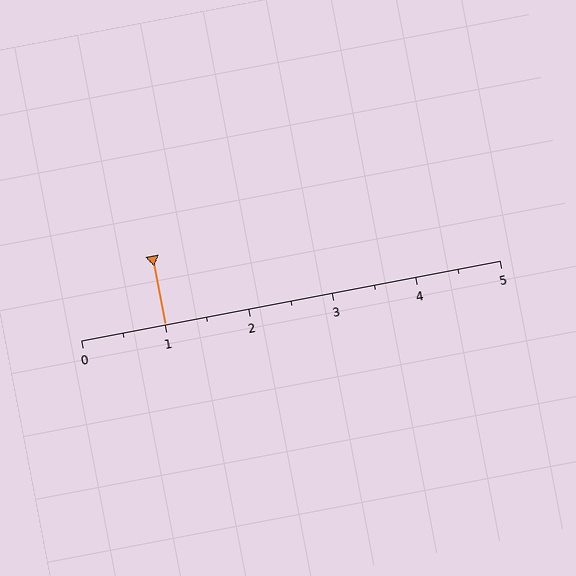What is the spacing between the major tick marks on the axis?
The major ticks are spaced 1 apart.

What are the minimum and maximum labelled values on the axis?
The axis runs from 0 to 5.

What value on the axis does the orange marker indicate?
The marker indicates approximately 1.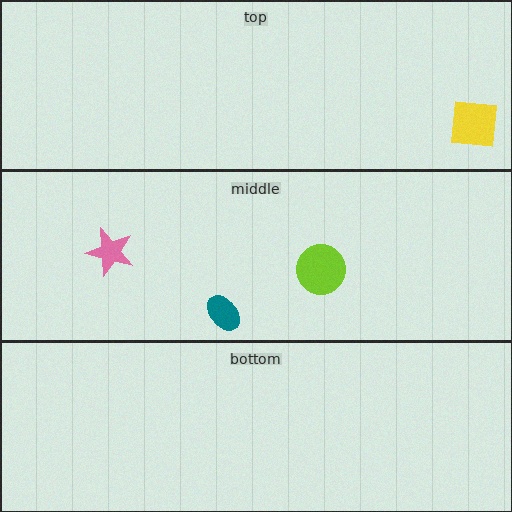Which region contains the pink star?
The middle region.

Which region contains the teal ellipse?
The middle region.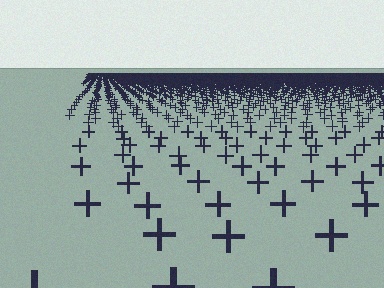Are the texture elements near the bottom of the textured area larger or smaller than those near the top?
Larger. Near the bottom, elements are closer to the viewer and appear at a bigger on-screen size.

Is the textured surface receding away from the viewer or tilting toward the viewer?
The surface is receding away from the viewer. Texture elements get smaller and denser toward the top.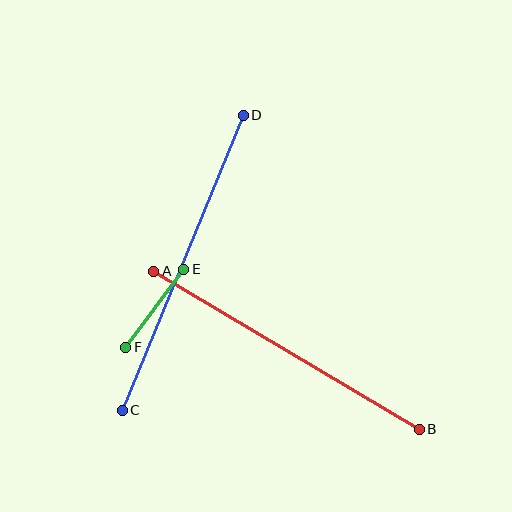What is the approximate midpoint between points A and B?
The midpoint is at approximately (286, 350) pixels.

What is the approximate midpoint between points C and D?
The midpoint is at approximately (183, 263) pixels.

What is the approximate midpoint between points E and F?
The midpoint is at approximately (155, 308) pixels.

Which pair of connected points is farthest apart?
Points C and D are farthest apart.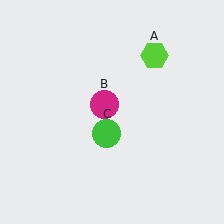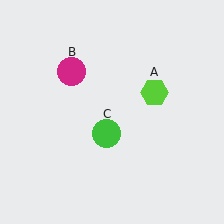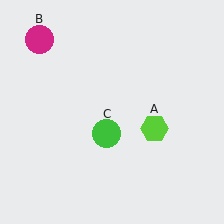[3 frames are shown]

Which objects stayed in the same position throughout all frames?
Green circle (object C) remained stationary.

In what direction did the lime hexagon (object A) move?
The lime hexagon (object A) moved down.